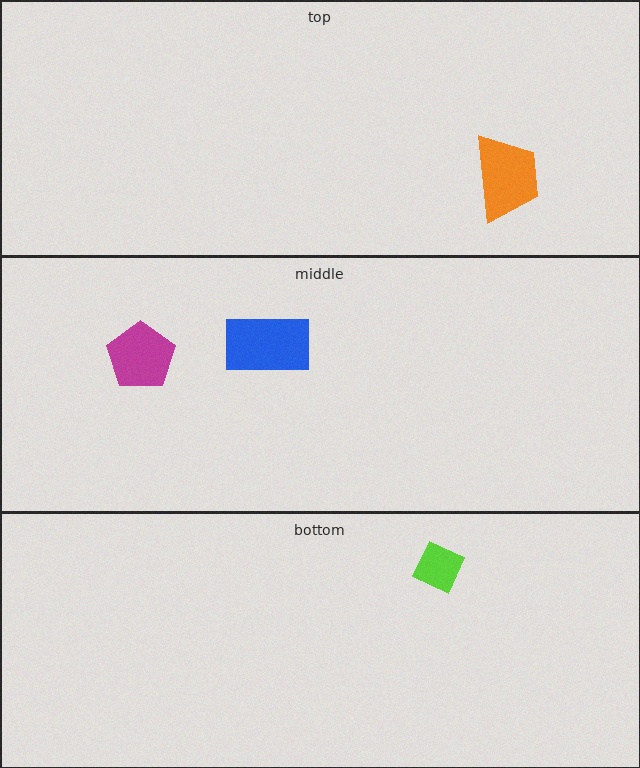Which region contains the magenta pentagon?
The middle region.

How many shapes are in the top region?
1.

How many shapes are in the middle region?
2.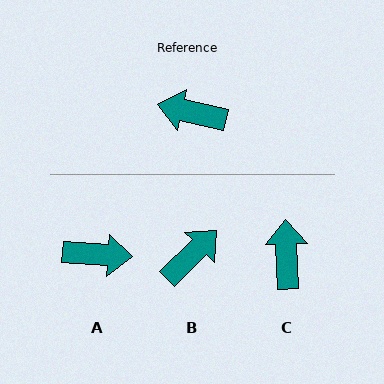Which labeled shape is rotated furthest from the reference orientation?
A, about 171 degrees away.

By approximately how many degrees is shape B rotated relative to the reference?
Approximately 123 degrees clockwise.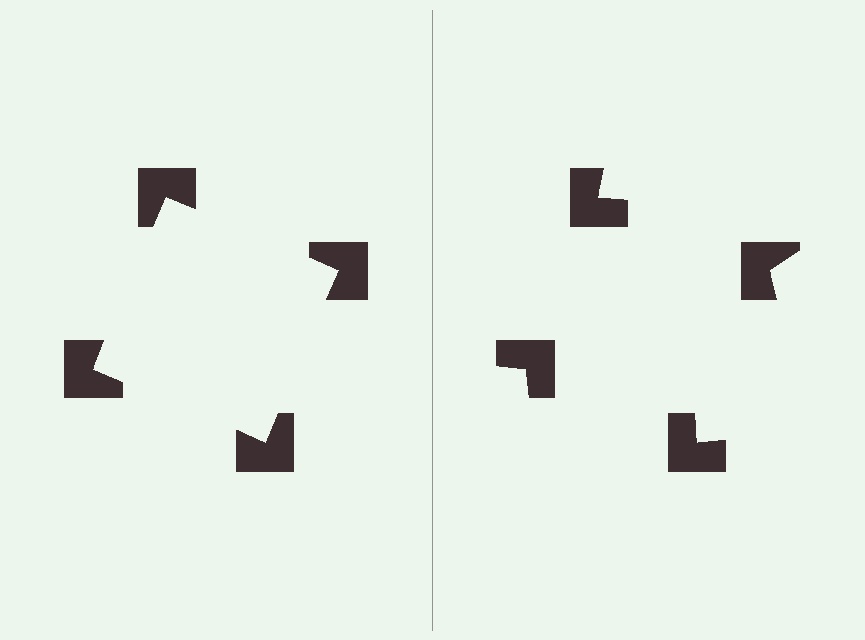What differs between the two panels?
The notched squares are positioned identically on both sides; only the wedge orientations differ. On the left they align to a square; on the right they are misaligned.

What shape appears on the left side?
An illusory square.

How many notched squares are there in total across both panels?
8 — 4 on each side.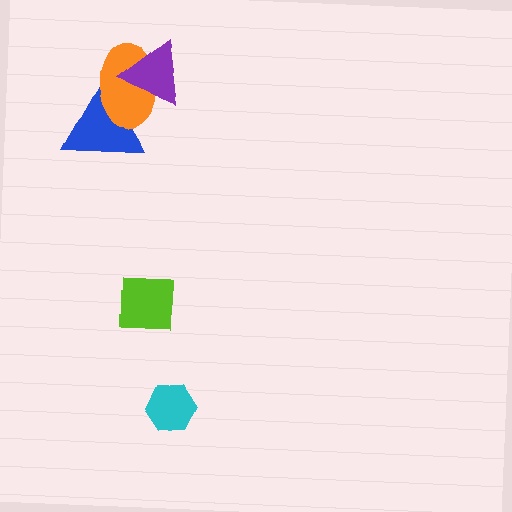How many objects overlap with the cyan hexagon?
0 objects overlap with the cyan hexagon.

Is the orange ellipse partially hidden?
Yes, it is partially covered by another shape.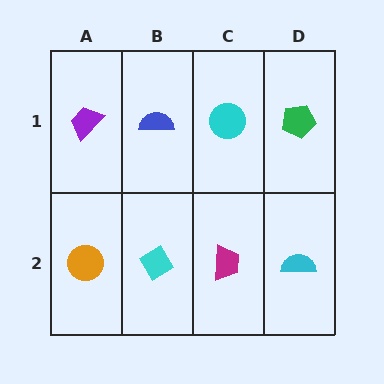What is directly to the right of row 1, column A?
A blue semicircle.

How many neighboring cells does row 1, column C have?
3.